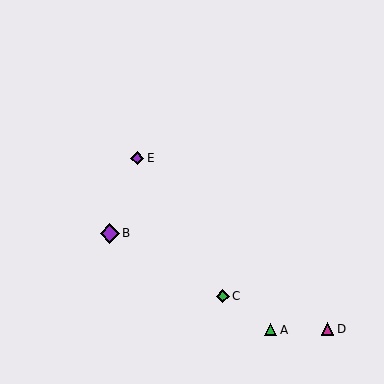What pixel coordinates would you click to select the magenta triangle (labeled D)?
Click at (327, 329) to select the magenta triangle D.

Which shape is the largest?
The purple diamond (labeled B) is the largest.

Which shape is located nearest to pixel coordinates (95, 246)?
The purple diamond (labeled B) at (110, 233) is nearest to that location.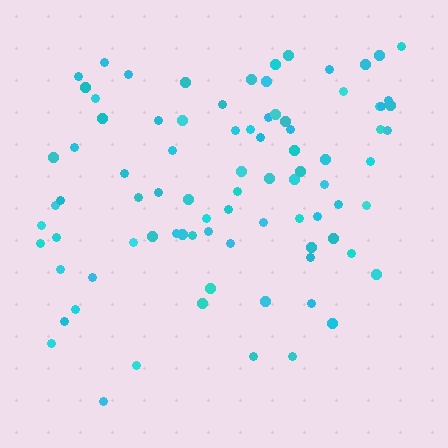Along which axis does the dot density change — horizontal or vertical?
Vertical.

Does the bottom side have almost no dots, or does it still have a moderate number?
Still a moderate number, just noticeably fewer than the top.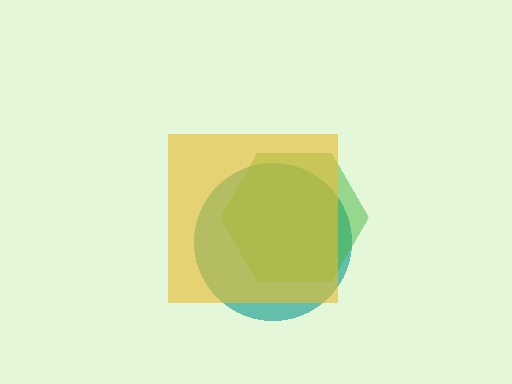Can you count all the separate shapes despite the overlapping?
Yes, there are 3 separate shapes.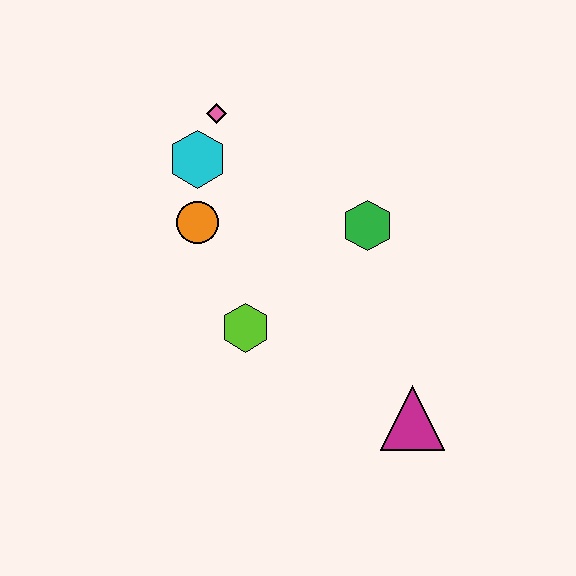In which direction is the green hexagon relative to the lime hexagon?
The green hexagon is to the right of the lime hexagon.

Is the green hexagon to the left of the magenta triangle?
Yes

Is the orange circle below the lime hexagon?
No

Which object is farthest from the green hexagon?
The magenta triangle is farthest from the green hexagon.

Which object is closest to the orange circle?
The cyan hexagon is closest to the orange circle.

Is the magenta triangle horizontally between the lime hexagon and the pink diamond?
No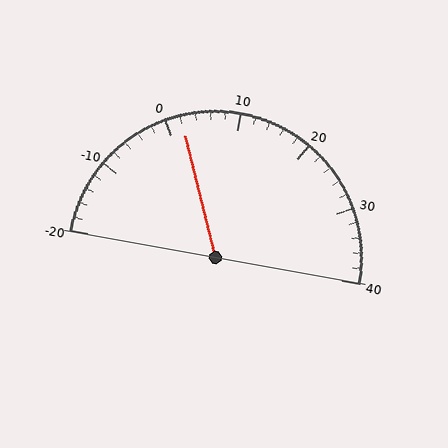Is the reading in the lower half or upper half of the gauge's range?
The reading is in the lower half of the range (-20 to 40).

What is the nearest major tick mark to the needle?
The nearest major tick mark is 0.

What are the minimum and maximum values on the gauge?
The gauge ranges from -20 to 40.